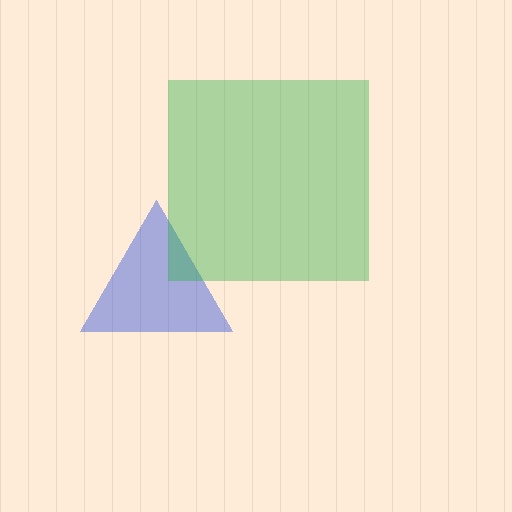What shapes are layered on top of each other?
The layered shapes are: a blue triangle, a green square.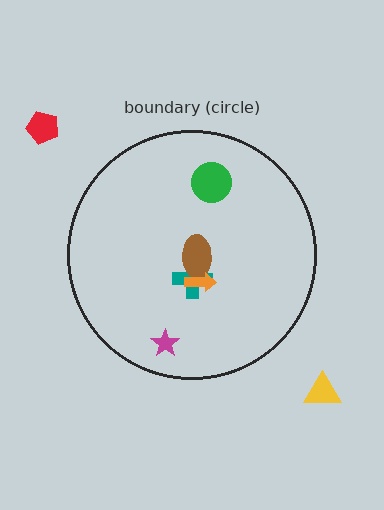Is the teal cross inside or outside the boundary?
Inside.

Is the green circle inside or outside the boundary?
Inside.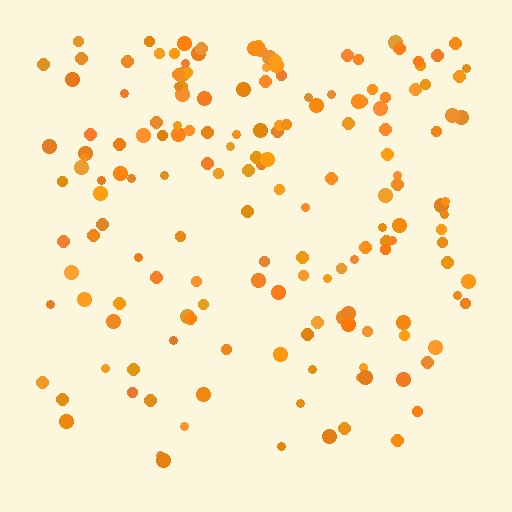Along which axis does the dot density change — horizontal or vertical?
Vertical.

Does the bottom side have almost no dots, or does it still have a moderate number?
Still a moderate number, just noticeably fewer than the top.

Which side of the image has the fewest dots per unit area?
The bottom.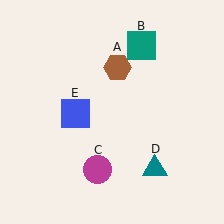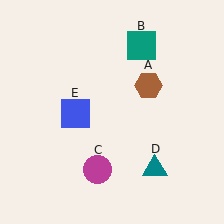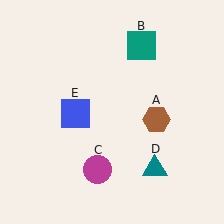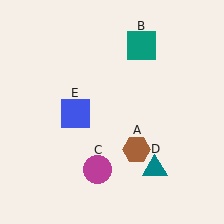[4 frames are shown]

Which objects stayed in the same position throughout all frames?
Teal square (object B) and magenta circle (object C) and teal triangle (object D) and blue square (object E) remained stationary.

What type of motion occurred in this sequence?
The brown hexagon (object A) rotated clockwise around the center of the scene.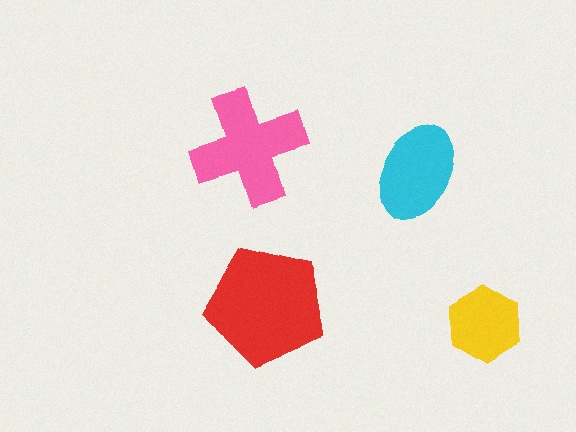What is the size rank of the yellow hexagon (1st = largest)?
4th.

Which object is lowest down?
The yellow hexagon is bottommost.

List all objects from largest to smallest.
The red pentagon, the pink cross, the cyan ellipse, the yellow hexagon.